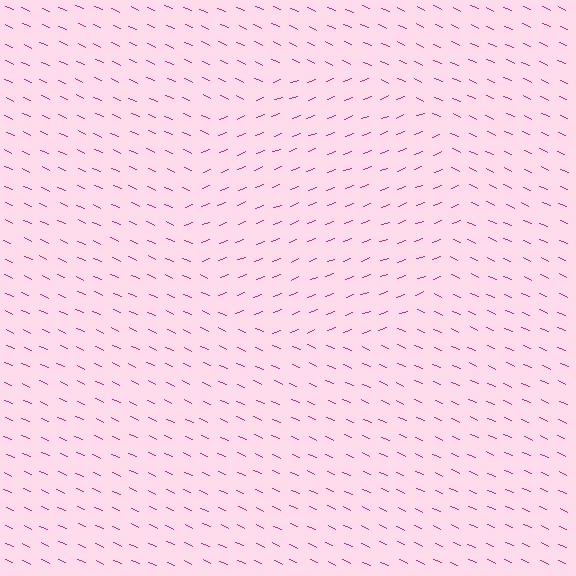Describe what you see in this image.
The image is filled with small magenta line segments. A circle region in the image has lines oriented differently from the surrounding lines, creating a visible texture boundary.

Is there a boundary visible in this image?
Yes, there is a texture boundary formed by a change in line orientation.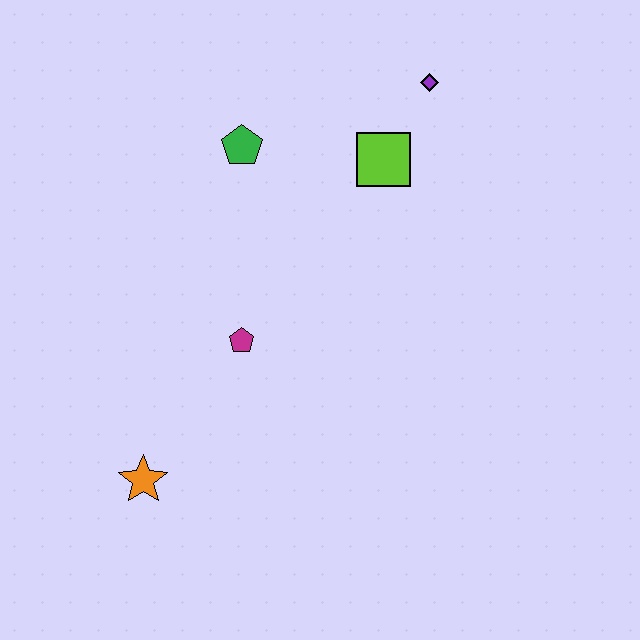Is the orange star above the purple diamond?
No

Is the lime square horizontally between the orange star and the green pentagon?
No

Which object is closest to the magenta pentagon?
The orange star is closest to the magenta pentagon.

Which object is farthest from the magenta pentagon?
The purple diamond is farthest from the magenta pentagon.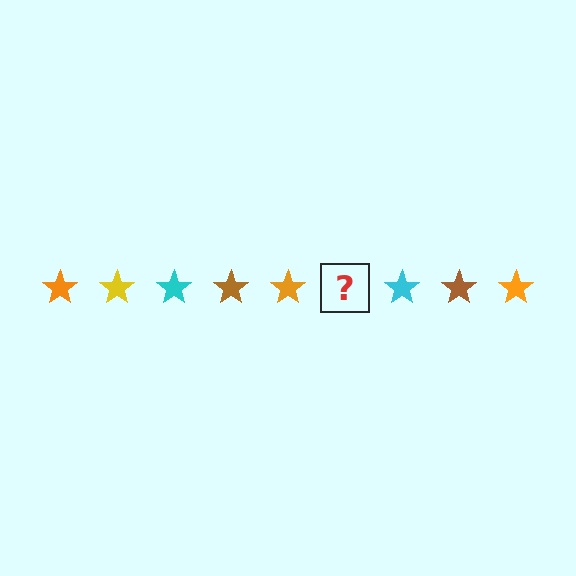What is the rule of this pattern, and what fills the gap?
The rule is that the pattern cycles through orange, yellow, cyan, brown stars. The gap should be filled with a yellow star.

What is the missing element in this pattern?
The missing element is a yellow star.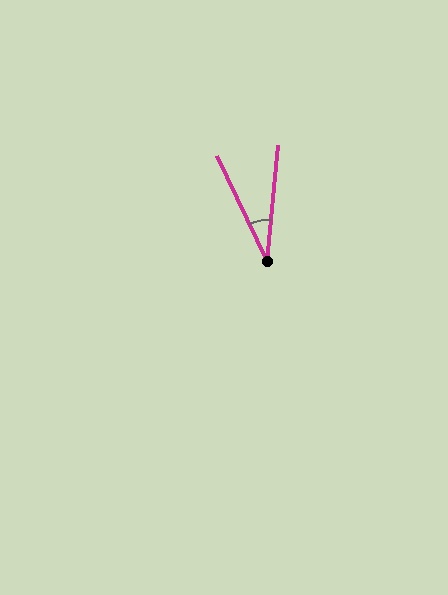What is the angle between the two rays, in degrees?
Approximately 31 degrees.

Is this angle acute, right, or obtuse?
It is acute.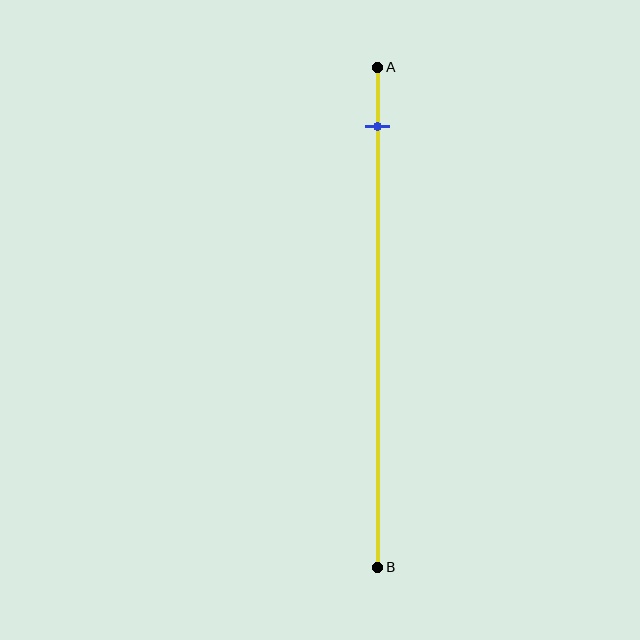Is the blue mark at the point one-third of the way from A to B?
No, the mark is at about 10% from A, not at the 33% one-third point.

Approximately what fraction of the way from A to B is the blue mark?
The blue mark is approximately 10% of the way from A to B.